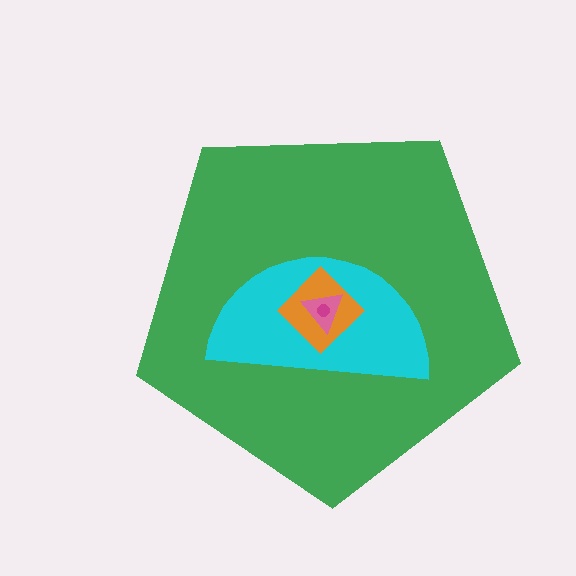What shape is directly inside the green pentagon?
The cyan semicircle.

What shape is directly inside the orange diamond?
The pink triangle.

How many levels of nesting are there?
5.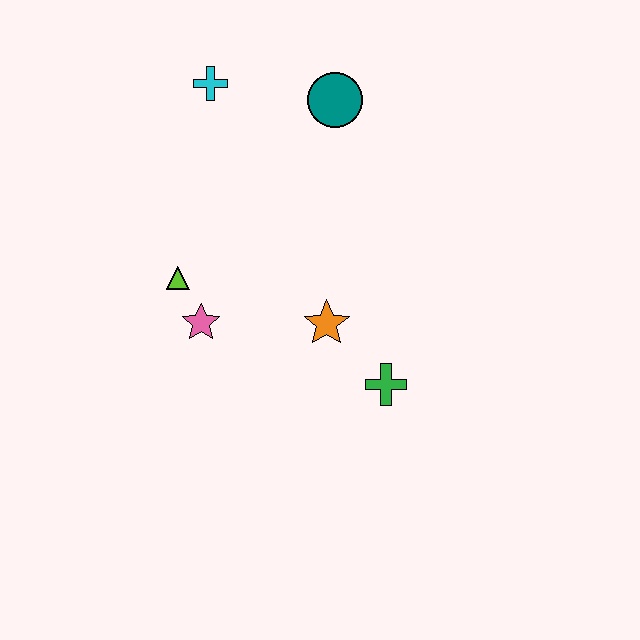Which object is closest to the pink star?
The lime triangle is closest to the pink star.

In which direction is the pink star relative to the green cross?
The pink star is to the left of the green cross.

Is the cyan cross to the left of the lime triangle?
No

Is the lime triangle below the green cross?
No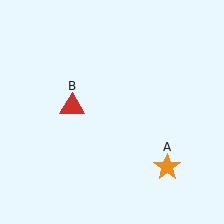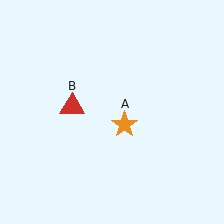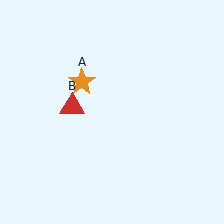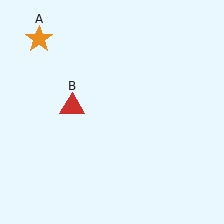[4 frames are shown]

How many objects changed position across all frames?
1 object changed position: orange star (object A).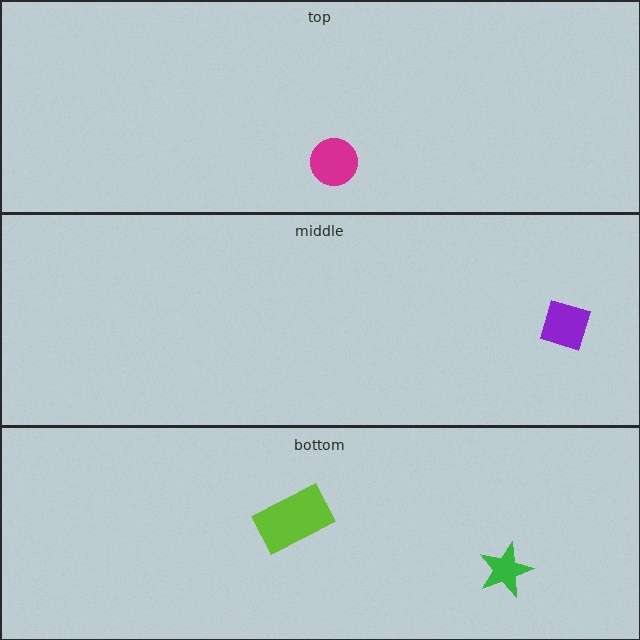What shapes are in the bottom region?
The lime rectangle, the green star.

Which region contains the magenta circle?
The top region.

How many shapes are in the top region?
1.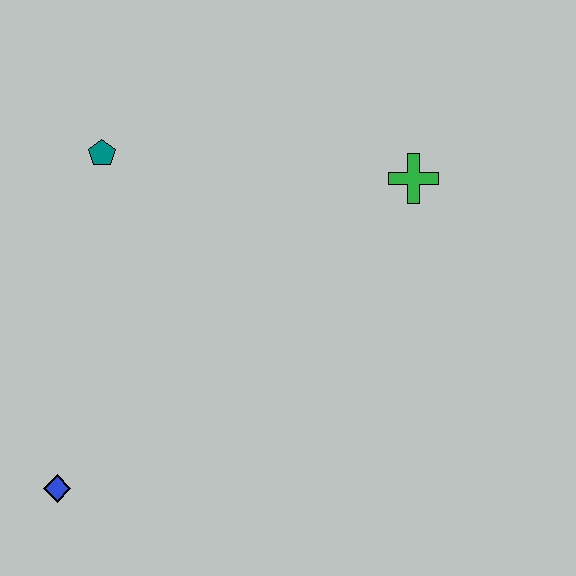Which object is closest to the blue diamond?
The teal pentagon is closest to the blue diamond.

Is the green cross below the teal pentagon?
Yes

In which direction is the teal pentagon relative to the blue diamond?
The teal pentagon is above the blue diamond.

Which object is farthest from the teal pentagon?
The blue diamond is farthest from the teal pentagon.